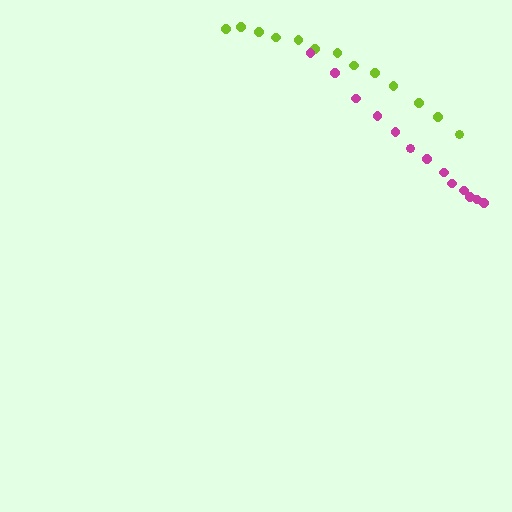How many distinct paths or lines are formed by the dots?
There are 2 distinct paths.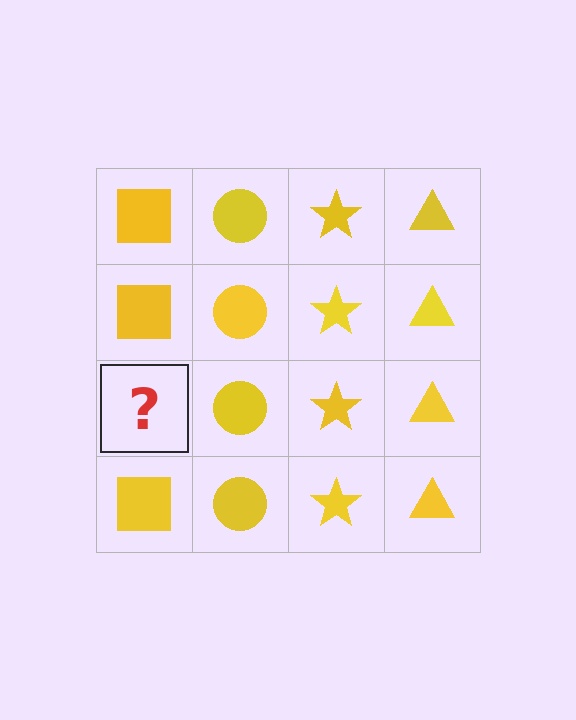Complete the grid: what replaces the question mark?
The question mark should be replaced with a yellow square.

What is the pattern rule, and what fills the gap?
The rule is that each column has a consistent shape. The gap should be filled with a yellow square.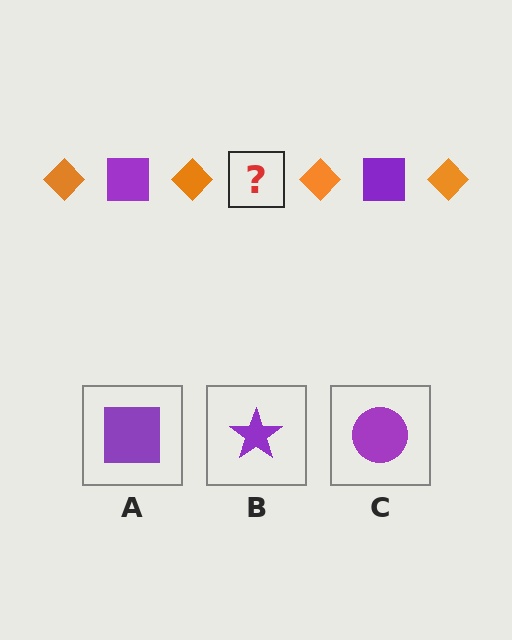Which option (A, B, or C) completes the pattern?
A.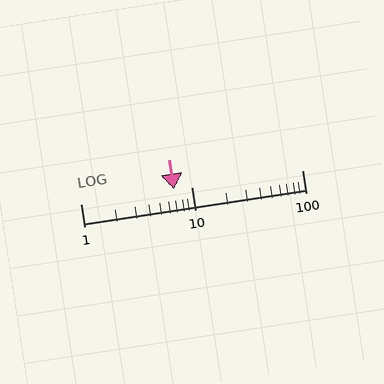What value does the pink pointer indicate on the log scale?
The pointer indicates approximately 7.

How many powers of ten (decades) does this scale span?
The scale spans 2 decades, from 1 to 100.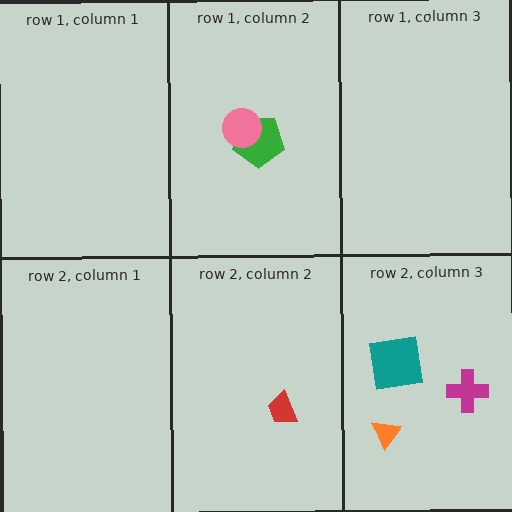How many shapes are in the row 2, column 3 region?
3.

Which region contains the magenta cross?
The row 2, column 3 region.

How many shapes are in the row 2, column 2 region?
1.